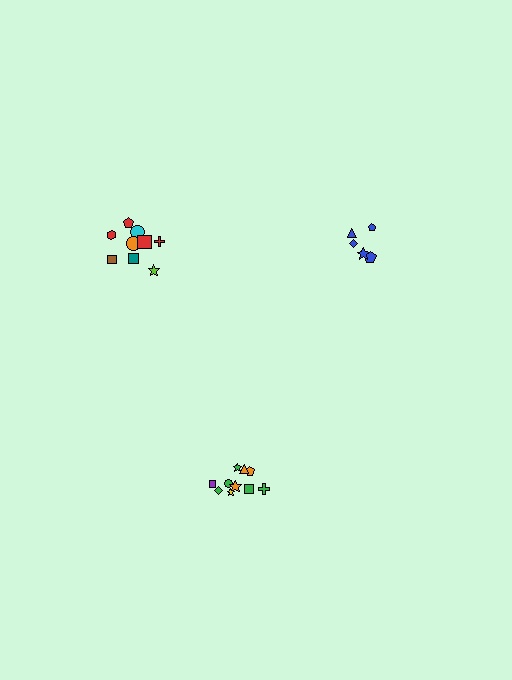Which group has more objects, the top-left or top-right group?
The top-left group.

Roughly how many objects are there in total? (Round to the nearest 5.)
Roughly 25 objects in total.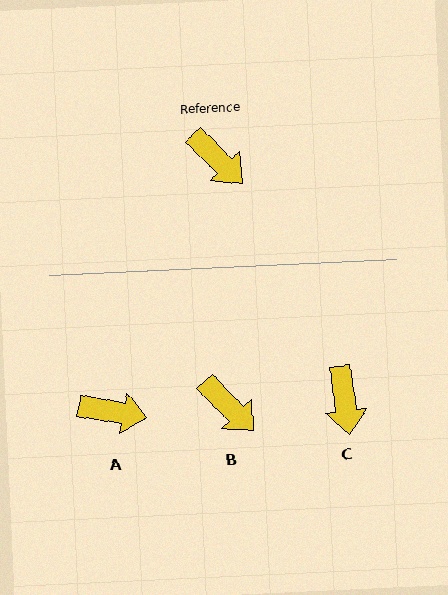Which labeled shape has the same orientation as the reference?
B.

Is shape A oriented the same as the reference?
No, it is off by about 35 degrees.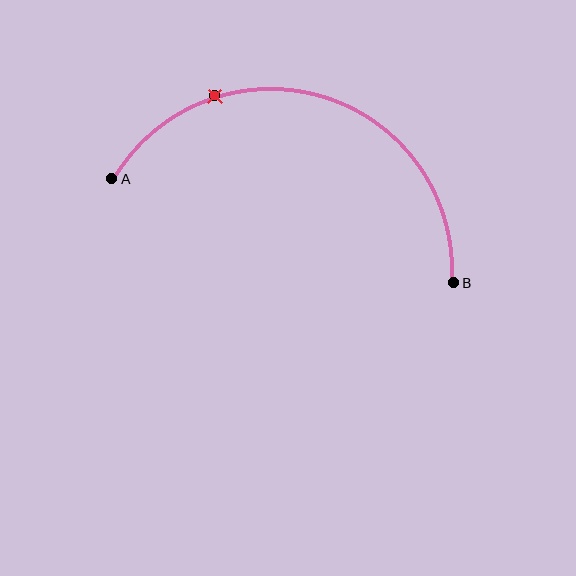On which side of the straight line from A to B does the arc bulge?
The arc bulges above the straight line connecting A and B.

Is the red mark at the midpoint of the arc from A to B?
No. The red mark lies on the arc but is closer to endpoint A. The arc midpoint would be at the point on the curve equidistant along the arc from both A and B.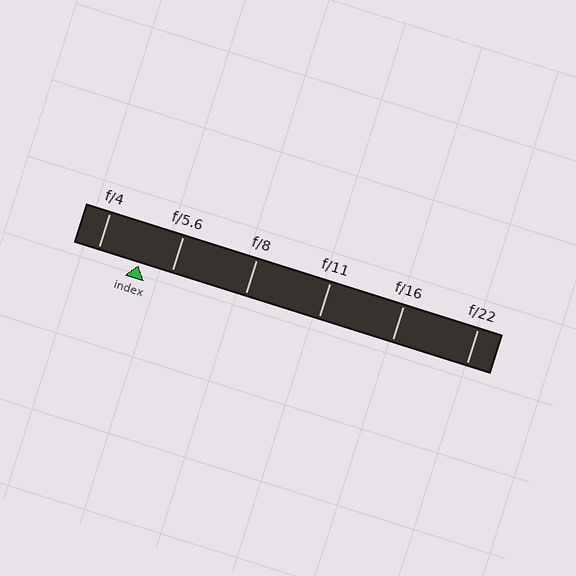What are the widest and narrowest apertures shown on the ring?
The widest aperture shown is f/4 and the narrowest is f/22.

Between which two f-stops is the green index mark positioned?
The index mark is between f/4 and f/5.6.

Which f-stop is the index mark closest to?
The index mark is closest to f/5.6.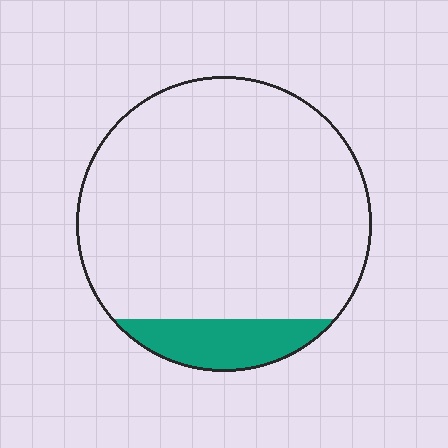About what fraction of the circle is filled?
About one eighth (1/8).